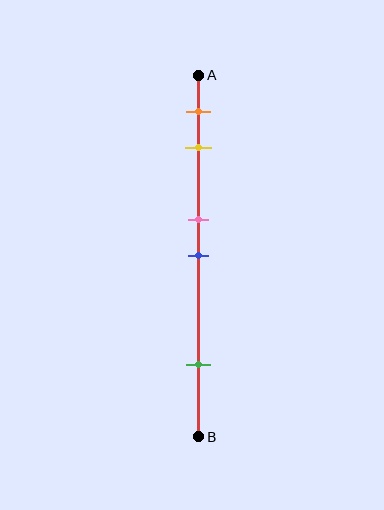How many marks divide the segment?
There are 5 marks dividing the segment.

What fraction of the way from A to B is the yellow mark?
The yellow mark is approximately 20% (0.2) of the way from A to B.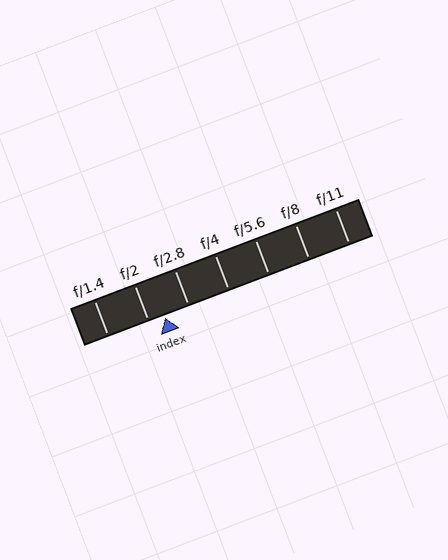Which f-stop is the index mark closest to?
The index mark is closest to f/2.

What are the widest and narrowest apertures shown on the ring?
The widest aperture shown is f/1.4 and the narrowest is f/11.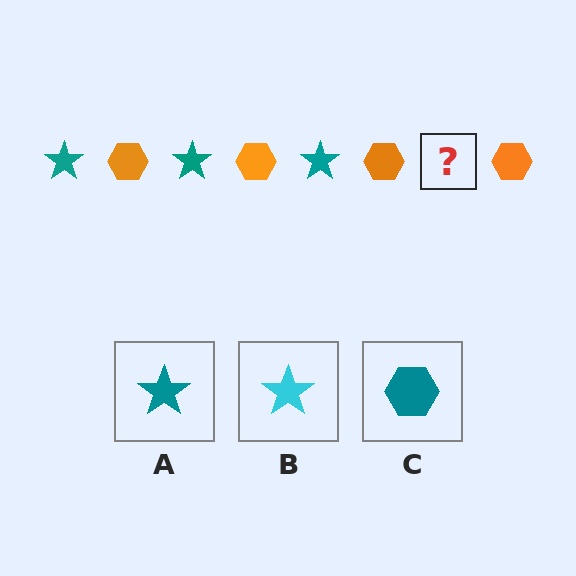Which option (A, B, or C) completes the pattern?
A.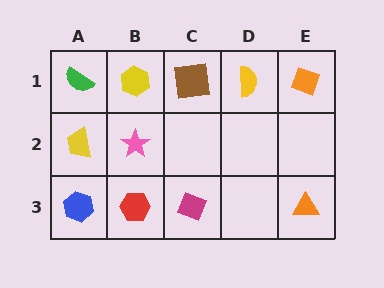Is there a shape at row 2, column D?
No, that cell is empty.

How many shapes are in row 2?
2 shapes.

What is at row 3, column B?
A red hexagon.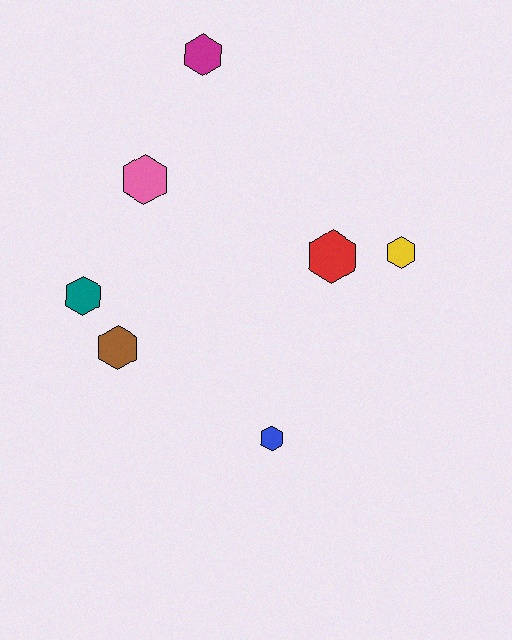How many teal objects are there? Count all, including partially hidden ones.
There is 1 teal object.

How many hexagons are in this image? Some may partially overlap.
There are 7 hexagons.